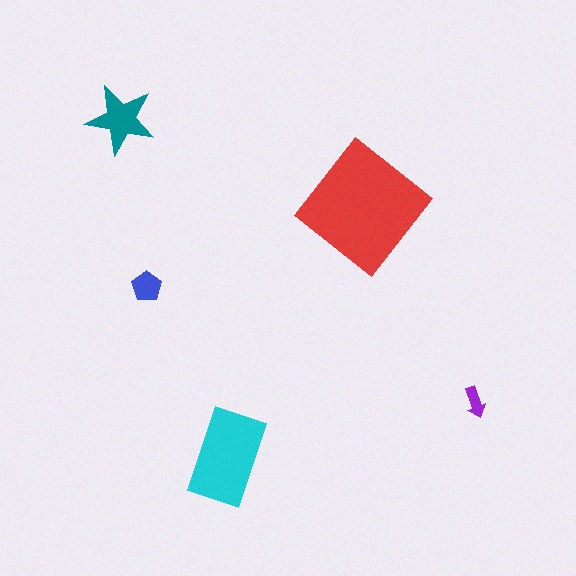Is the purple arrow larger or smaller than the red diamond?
Smaller.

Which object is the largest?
The red diamond.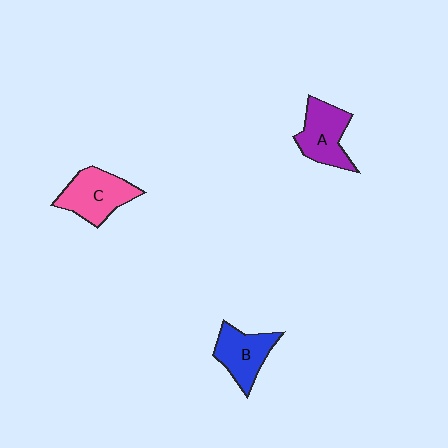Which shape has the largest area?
Shape C (pink).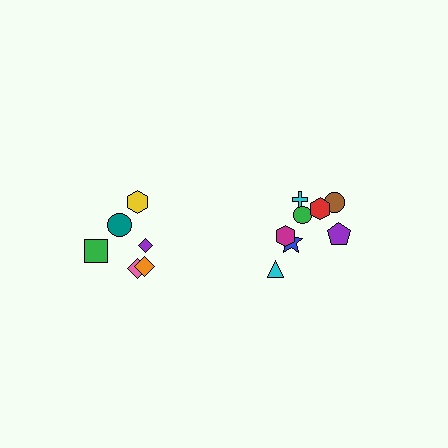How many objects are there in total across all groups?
There are 14 objects.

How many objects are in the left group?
There are 6 objects.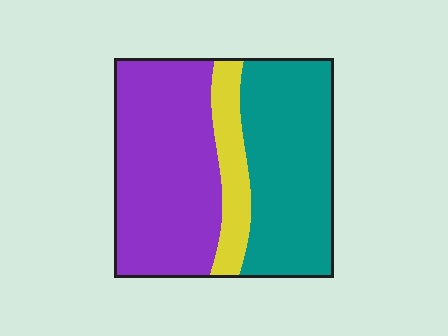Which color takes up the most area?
Purple, at roughly 45%.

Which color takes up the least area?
Yellow, at roughly 15%.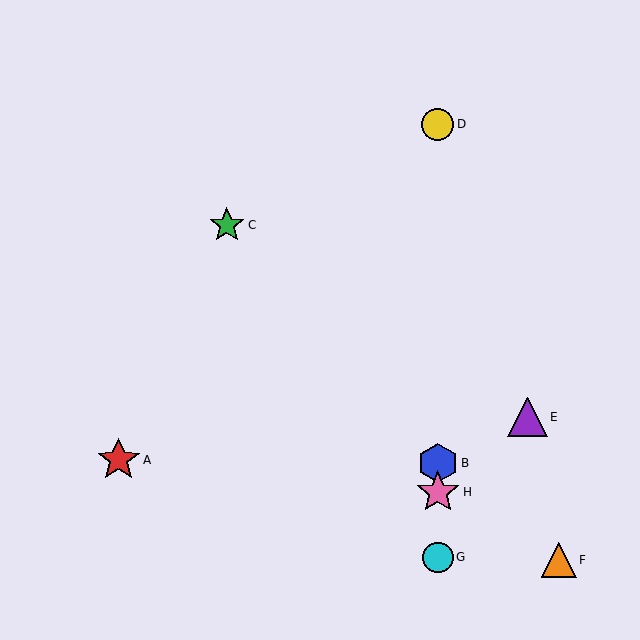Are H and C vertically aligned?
No, H is at x≈438 and C is at x≈227.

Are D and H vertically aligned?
Yes, both are at x≈438.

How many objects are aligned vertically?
4 objects (B, D, G, H) are aligned vertically.